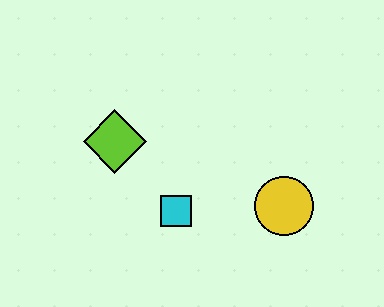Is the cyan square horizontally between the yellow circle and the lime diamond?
Yes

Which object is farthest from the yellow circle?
The lime diamond is farthest from the yellow circle.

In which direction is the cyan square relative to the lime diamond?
The cyan square is below the lime diamond.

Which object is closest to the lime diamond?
The cyan square is closest to the lime diamond.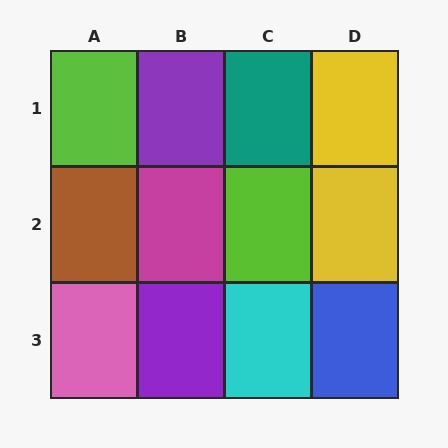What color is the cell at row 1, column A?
Lime.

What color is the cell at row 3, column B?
Purple.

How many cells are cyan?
1 cell is cyan.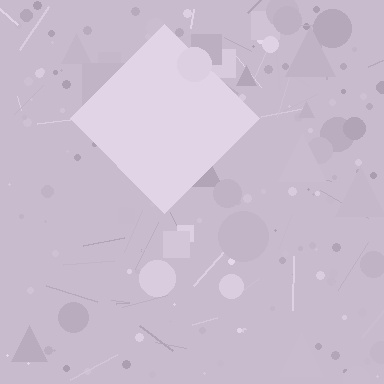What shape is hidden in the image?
A diamond is hidden in the image.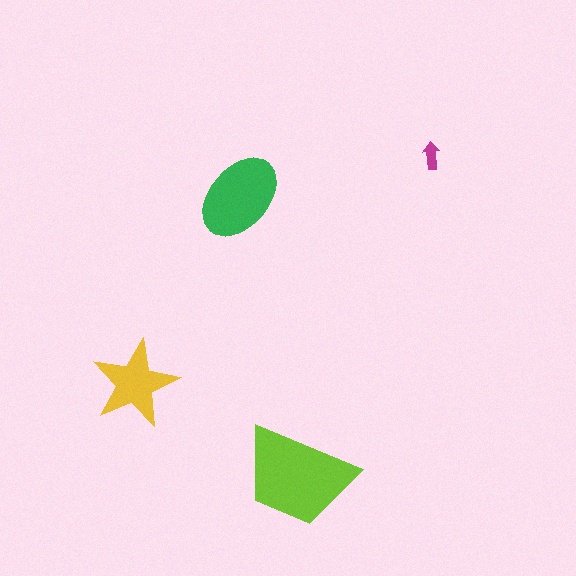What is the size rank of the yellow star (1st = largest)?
3rd.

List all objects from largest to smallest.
The lime trapezoid, the green ellipse, the yellow star, the magenta arrow.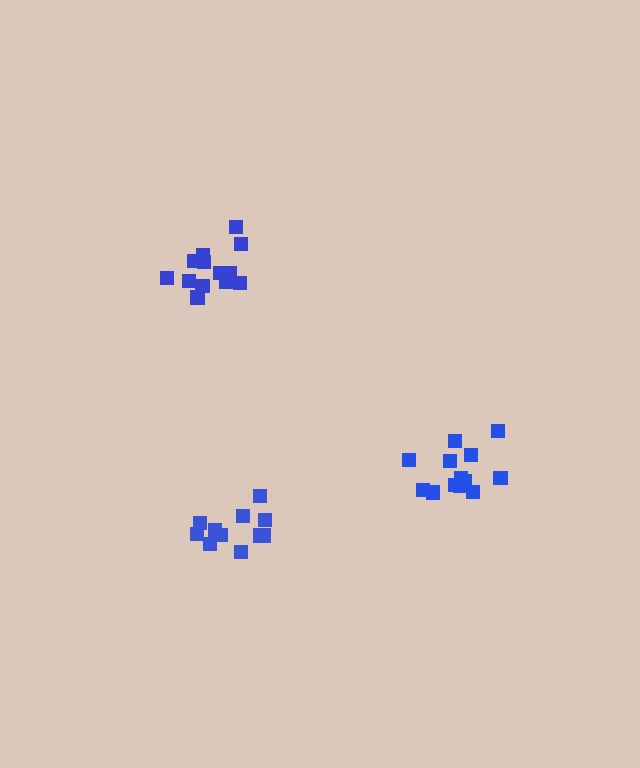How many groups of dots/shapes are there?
There are 3 groups.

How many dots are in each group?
Group 1: 11 dots, Group 2: 13 dots, Group 3: 13 dots (37 total).